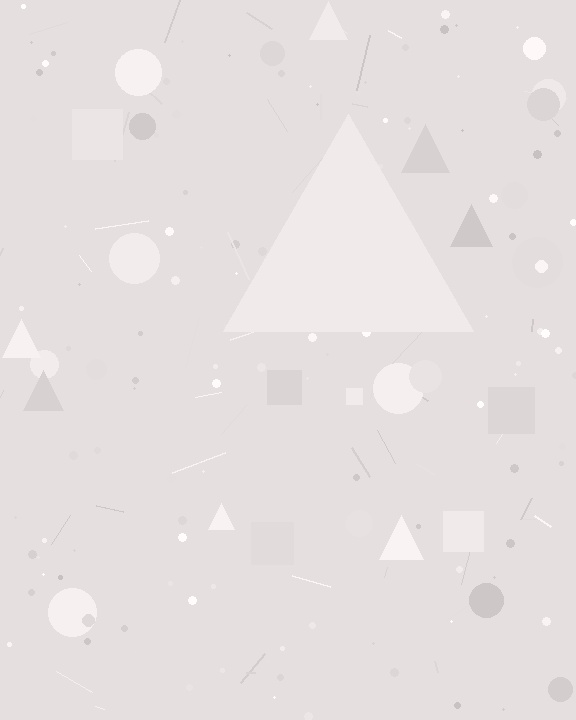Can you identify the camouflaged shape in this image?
The camouflaged shape is a triangle.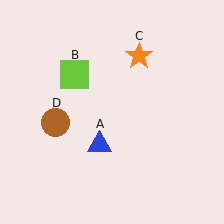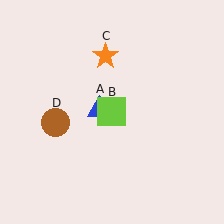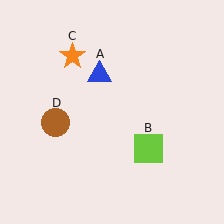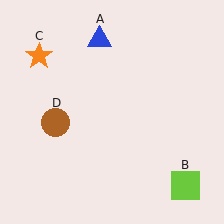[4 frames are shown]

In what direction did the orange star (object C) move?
The orange star (object C) moved left.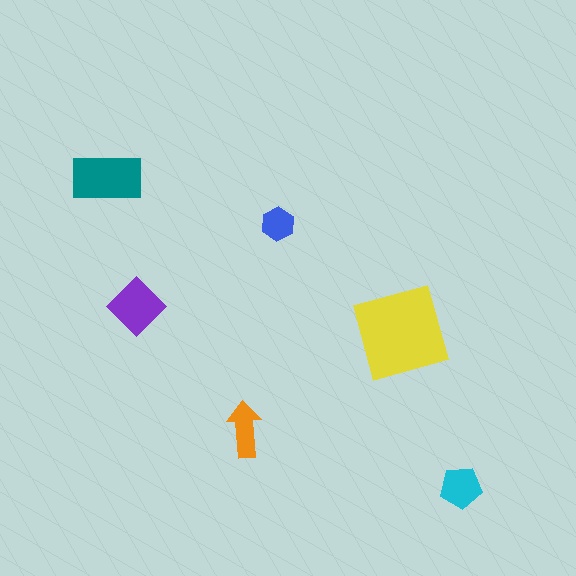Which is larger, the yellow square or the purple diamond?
The yellow square.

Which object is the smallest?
The blue hexagon.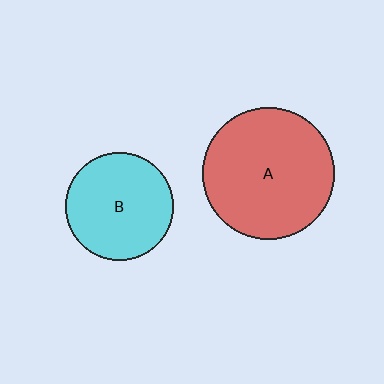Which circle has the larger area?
Circle A (red).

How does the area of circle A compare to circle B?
Approximately 1.5 times.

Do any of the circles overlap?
No, none of the circles overlap.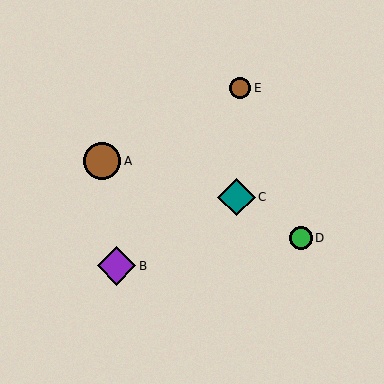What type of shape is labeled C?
Shape C is a teal diamond.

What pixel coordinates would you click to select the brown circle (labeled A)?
Click at (102, 161) to select the brown circle A.